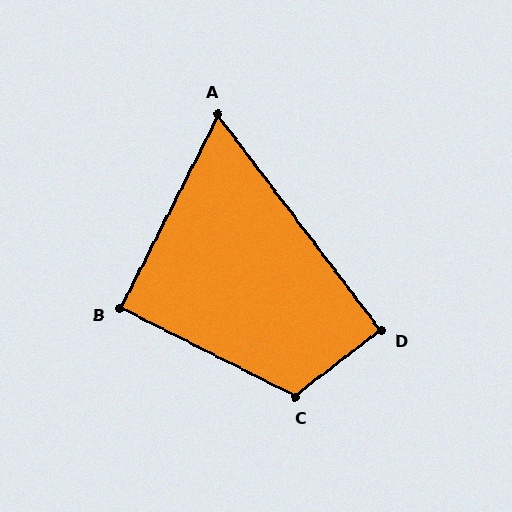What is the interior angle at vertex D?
Approximately 90 degrees (approximately right).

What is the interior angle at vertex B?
Approximately 90 degrees (approximately right).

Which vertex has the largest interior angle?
C, at approximately 116 degrees.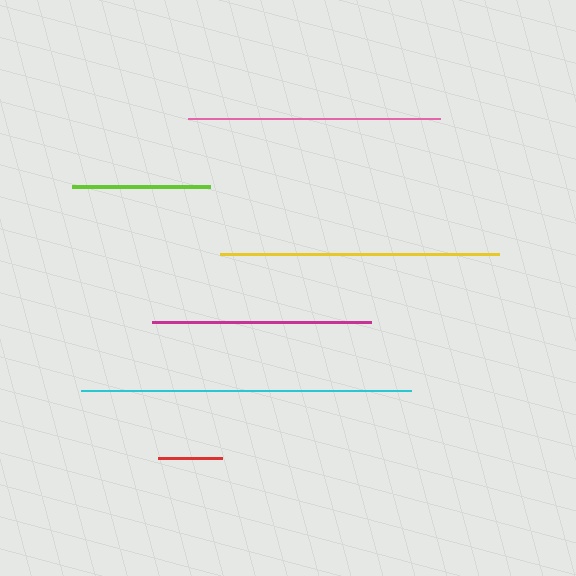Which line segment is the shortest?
The red line is the shortest at approximately 64 pixels.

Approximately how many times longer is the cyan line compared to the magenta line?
The cyan line is approximately 1.5 times the length of the magenta line.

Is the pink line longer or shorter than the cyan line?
The cyan line is longer than the pink line.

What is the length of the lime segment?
The lime segment is approximately 138 pixels long.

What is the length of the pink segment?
The pink segment is approximately 252 pixels long.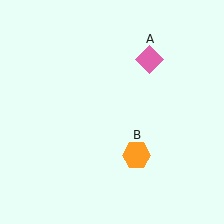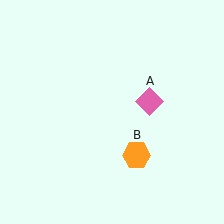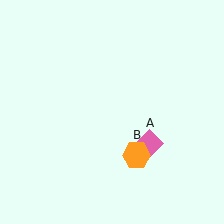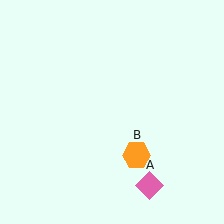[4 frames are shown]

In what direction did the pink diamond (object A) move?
The pink diamond (object A) moved down.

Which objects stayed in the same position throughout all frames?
Orange hexagon (object B) remained stationary.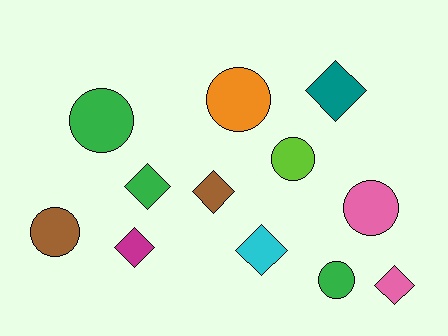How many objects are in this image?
There are 12 objects.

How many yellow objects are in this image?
There are no yellow objects.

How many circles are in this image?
There are 6 circles.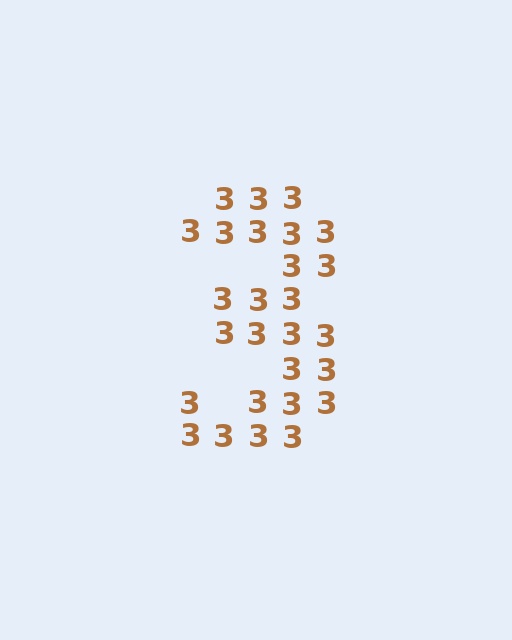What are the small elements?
The small elements are digit 3's.